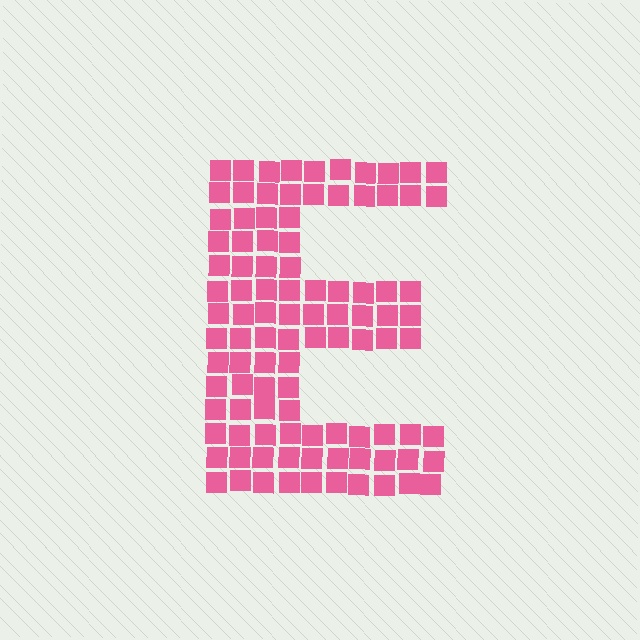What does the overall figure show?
The overall figure shows the letter E.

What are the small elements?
The small elements are squares.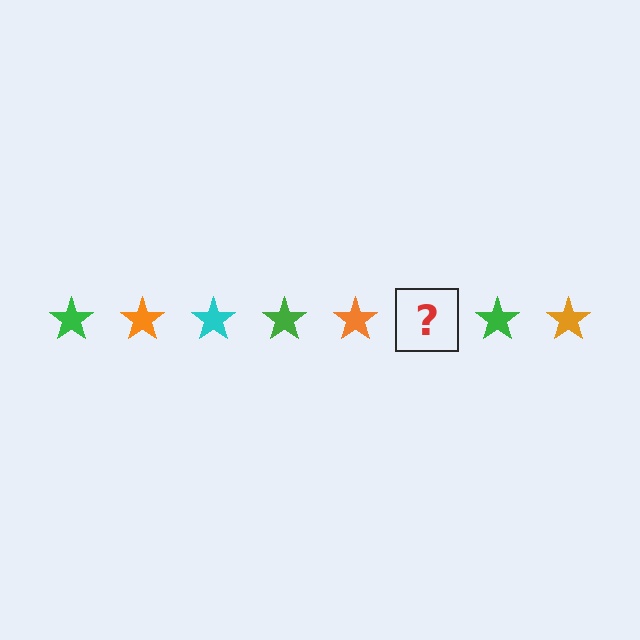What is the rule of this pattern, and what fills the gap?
The rule is that the pattern cycles through green, orange, cyan stars. The gap should be filled with a cyan star.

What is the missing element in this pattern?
The missing element is a cyan star.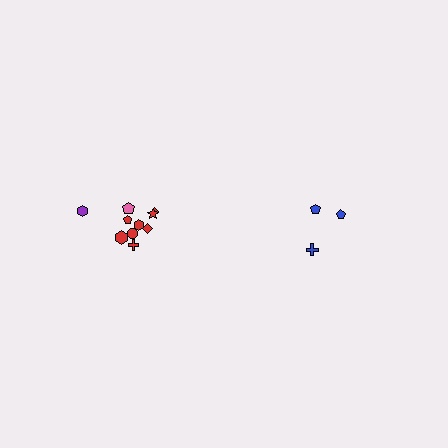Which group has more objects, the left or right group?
The left group.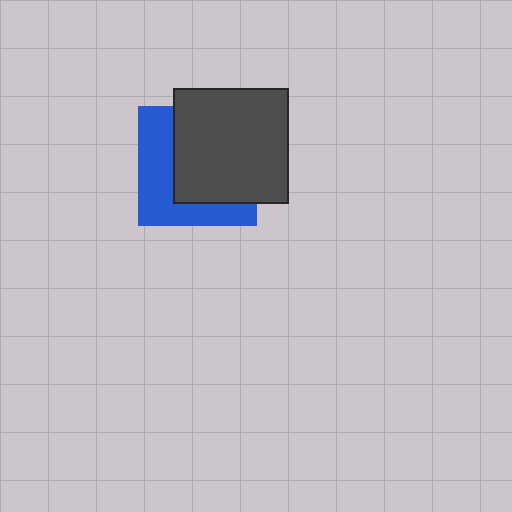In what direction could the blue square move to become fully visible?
The blue square could move toward the lower-left. That would shift it out from behind the dark gray square entirely.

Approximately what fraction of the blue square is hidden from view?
Roughly 57% of the blue square is hidden behind the dark gray square.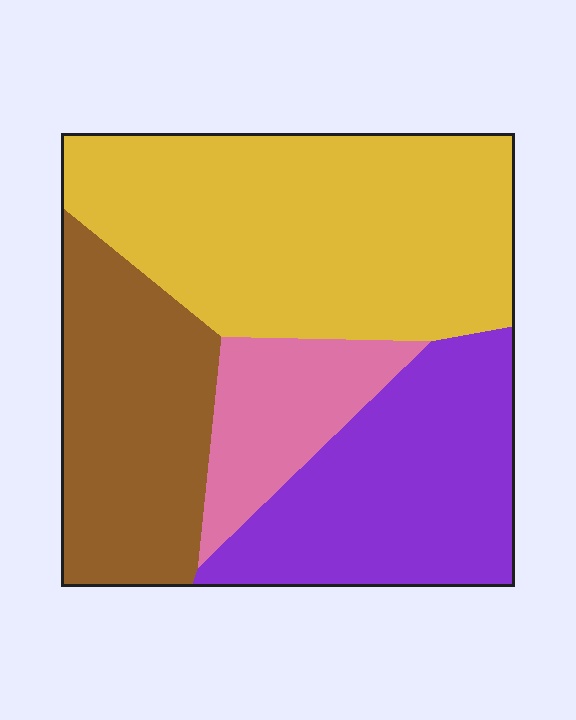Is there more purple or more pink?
Purple.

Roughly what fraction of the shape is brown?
Brown takes up about one quarter (1/4) of the shape.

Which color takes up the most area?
Yellow, at roughly 40%.